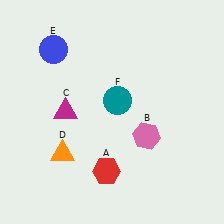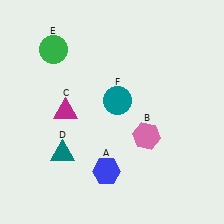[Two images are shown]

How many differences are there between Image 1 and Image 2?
There are 3 differences between the two images.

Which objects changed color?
A changed from red to blue. D changed from orange to teal. E changed from blue to green.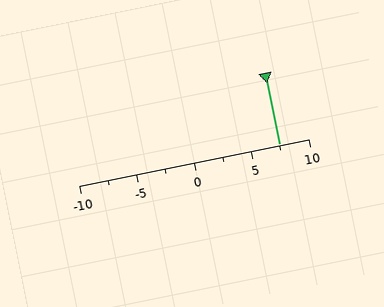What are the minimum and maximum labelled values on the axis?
The axis runs from -10 to 10.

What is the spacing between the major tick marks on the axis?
The major ticks are spaced 5 apart.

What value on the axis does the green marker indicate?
The marker indicates approximately 7.5.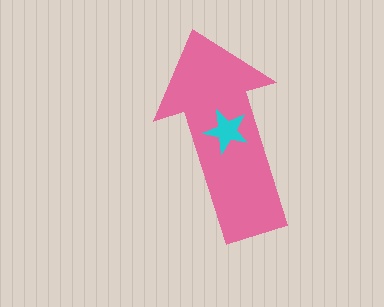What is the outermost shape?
The pink arrow.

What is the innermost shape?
The cyan star.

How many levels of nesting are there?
2.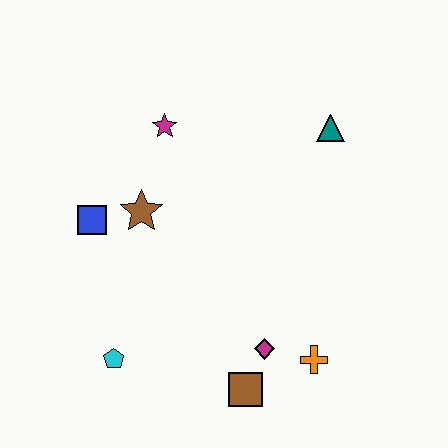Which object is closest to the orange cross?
The magenta diamond is closest to the orange cross.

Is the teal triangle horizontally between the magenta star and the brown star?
No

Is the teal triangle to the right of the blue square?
Yes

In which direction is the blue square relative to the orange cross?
The blue square is to the left of the orange cross.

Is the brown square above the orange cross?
No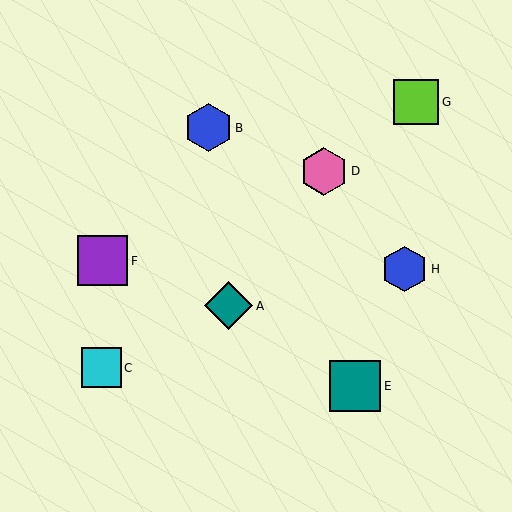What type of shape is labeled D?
Shape D is a pink hexagon.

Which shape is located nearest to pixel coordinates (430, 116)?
The lime square (labeled G) at (416, 102) is nearest to that location.